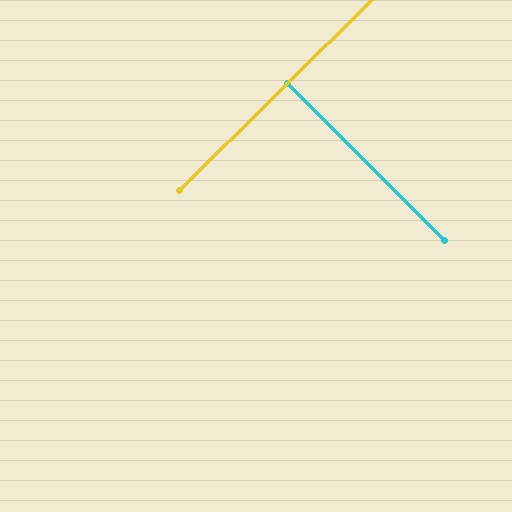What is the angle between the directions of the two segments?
Approximately 90 degrees.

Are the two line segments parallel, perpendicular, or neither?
Perpendicular — they meet at approximately 90°.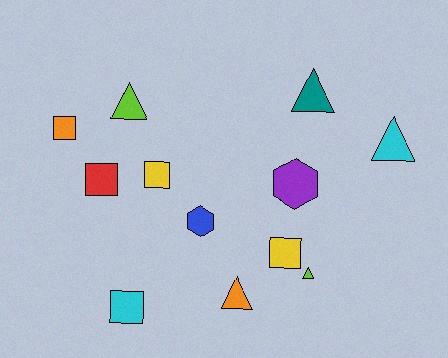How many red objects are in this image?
There is 1 red object.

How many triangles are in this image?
There are 5 triangles.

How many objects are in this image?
There are 12 objects.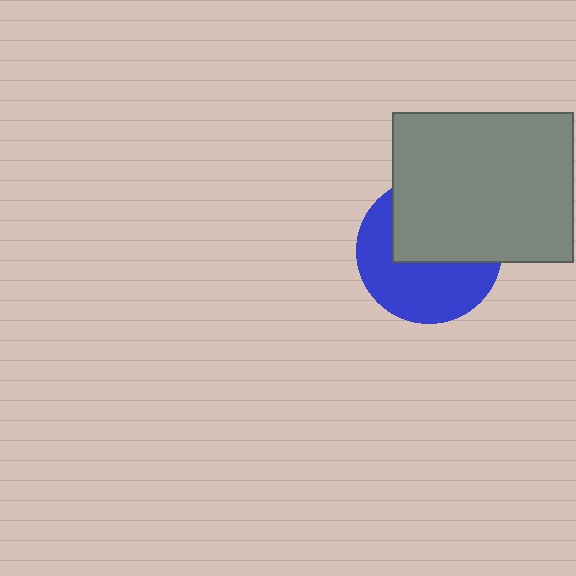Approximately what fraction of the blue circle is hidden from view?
Roughly 49% of the blue circle is hidden behind the gray rectangle.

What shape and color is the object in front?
The object in front is a gray rectangle.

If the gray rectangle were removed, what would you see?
You would see the complete blue circle.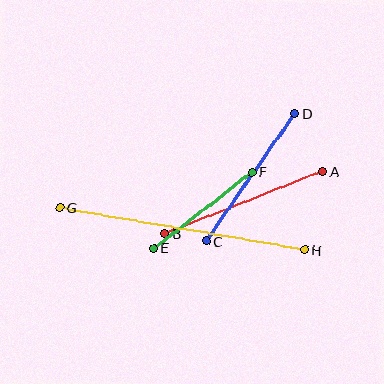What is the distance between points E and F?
The distance is approximately 124 pixels.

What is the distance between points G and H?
The distance is approximately 249 pixels.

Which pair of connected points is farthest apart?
Points G and H are farthest apart.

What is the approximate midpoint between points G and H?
The midpoint is at approximately (182, 229) pixels.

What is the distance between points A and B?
The distance is approximately 169 pixels.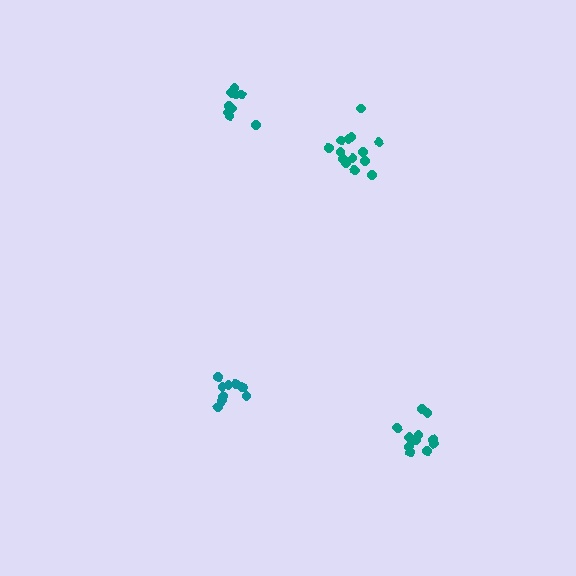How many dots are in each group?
Group 1: 9 dots, Group 2: 11 dots, Group 3: 14 dots, Group 4: 10 dots (44 total).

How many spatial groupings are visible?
There are 4 spatial groupings.